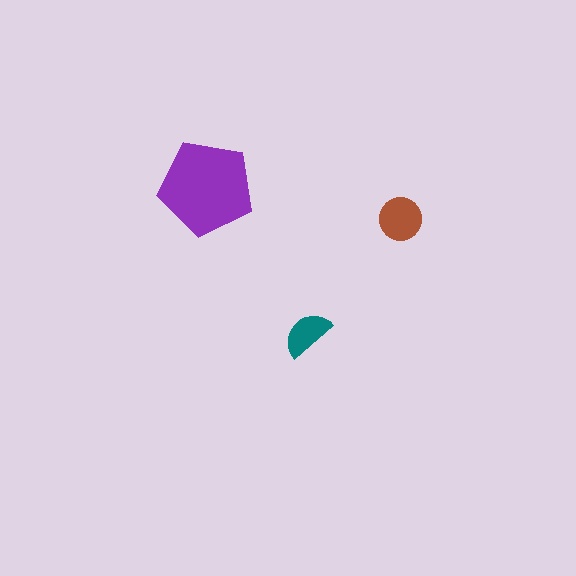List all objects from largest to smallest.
The purple pentagon, the brown circle, the teal semicircle.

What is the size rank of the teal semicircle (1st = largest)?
3rd.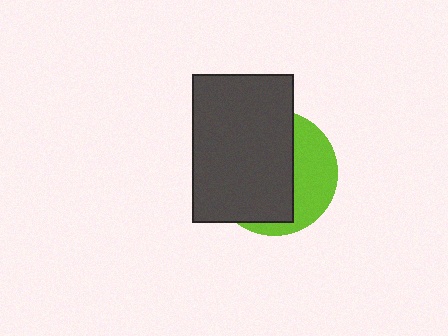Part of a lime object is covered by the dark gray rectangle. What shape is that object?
It is a circle.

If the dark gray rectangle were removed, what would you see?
You would see the complete lime circle.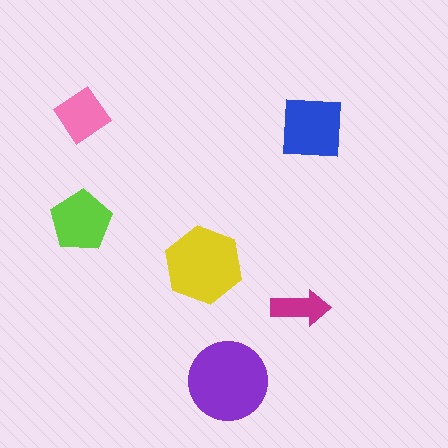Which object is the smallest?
The magenta arrow.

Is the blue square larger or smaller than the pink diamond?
Larger.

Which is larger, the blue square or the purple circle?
The purple circle.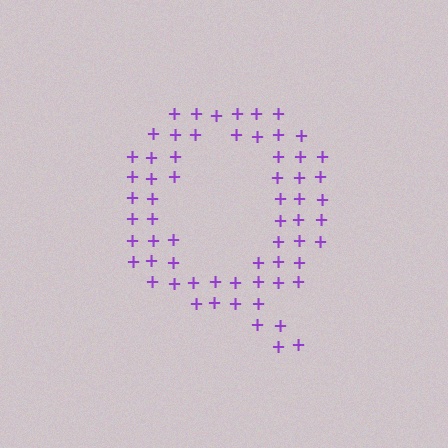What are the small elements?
The small elements are plus signs.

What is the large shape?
The large shape is the letter Q.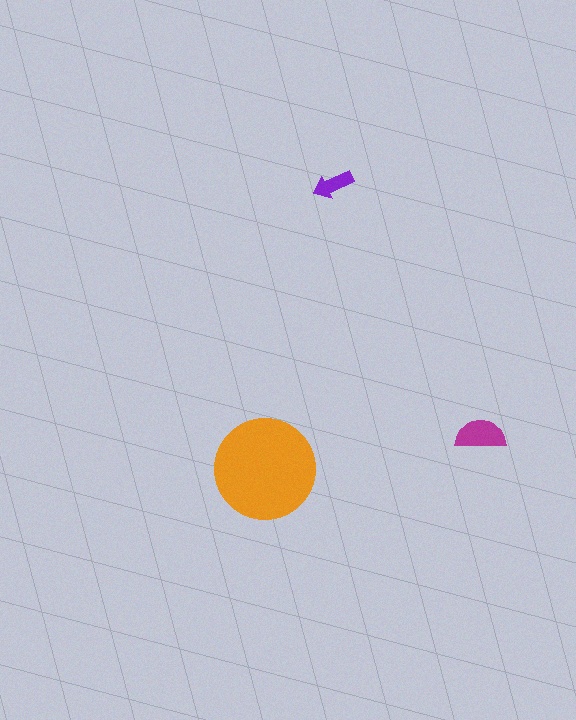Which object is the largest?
The orange circle.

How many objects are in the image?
There are 3 objects in the image.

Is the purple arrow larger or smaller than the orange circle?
Smaller.